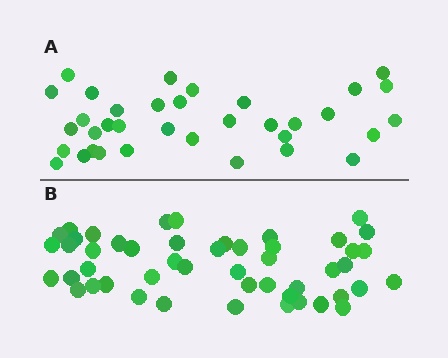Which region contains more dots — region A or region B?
Region B (the bottom region) has more dots.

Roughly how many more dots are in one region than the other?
Region B has approximately 15 more dots than region A.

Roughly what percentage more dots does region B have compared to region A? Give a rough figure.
About 40% more.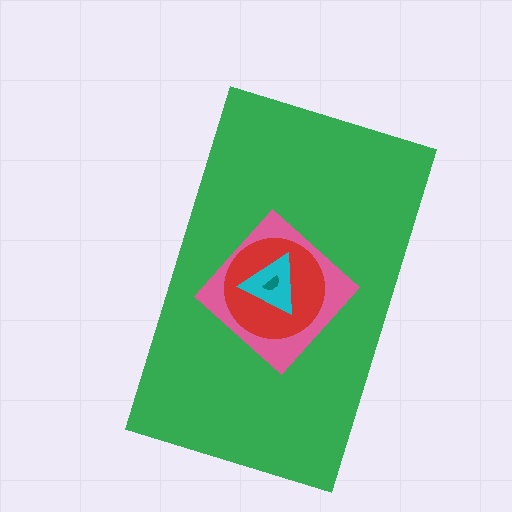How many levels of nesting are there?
5.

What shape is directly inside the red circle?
The cyan triangle.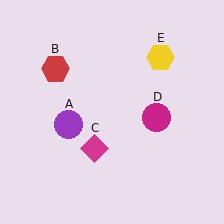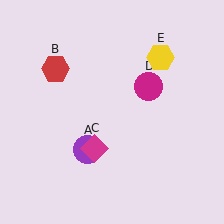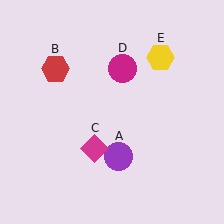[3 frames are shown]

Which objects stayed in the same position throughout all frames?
Red hexagon (object B) and magenta diamond (object C) and yellow hexagon (object E) remained stationary.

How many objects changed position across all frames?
2 objects changed position: purple circle (object A), magenta circle (object D).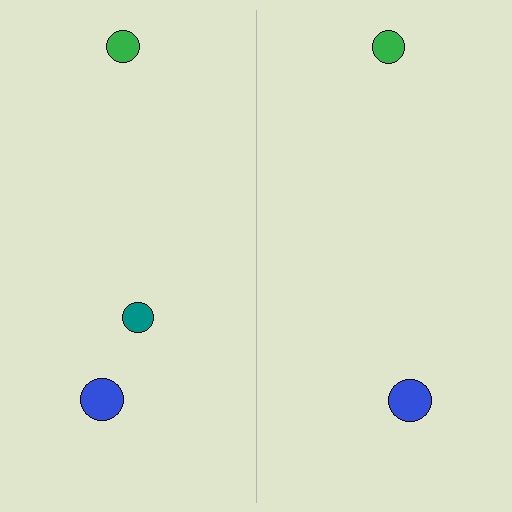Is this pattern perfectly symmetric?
No, the pattern is not perfectly symmetric. A teal circle is missing from the right side.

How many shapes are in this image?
There are 5 shapes in this image.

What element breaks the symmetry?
A teal circle is missing from the right side.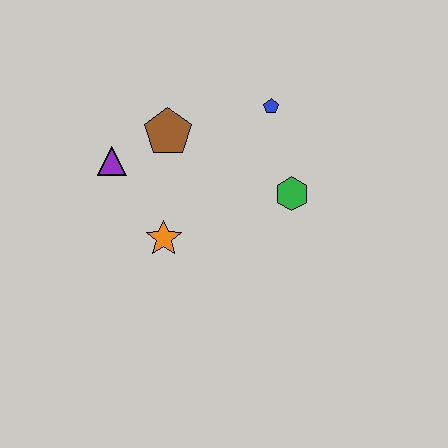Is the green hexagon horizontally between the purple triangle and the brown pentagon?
No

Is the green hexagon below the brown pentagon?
Yes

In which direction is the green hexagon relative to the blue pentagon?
The green hexagon is below the blue pentagon.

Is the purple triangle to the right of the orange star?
No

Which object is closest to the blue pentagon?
The green hexagon is closest to the blue pentagon.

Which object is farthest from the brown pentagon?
The green hexagon is farthest from the brown pentagon.